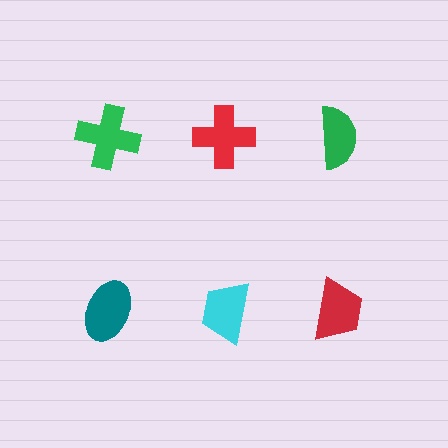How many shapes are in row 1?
3 shapes.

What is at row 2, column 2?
A cyan trapezoid.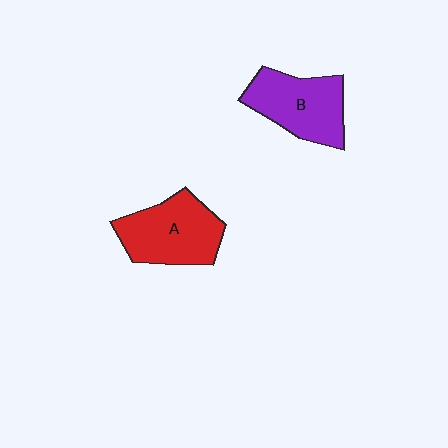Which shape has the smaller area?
Shape B (purple).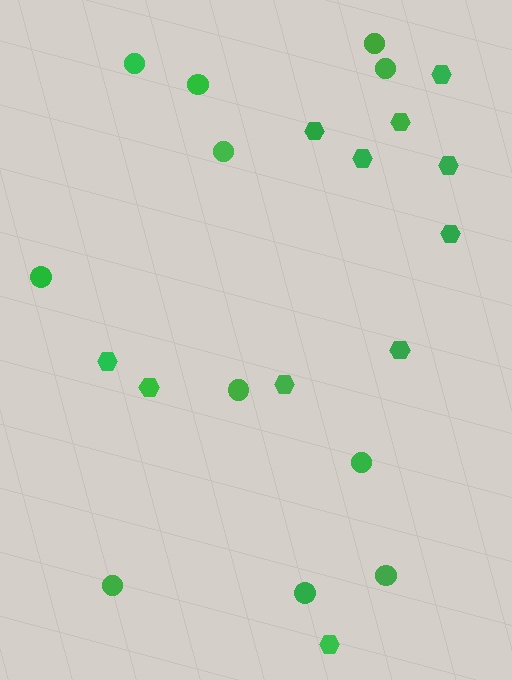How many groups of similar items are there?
There are 2 groups: one group of hexagons (11) and one group of circles (11).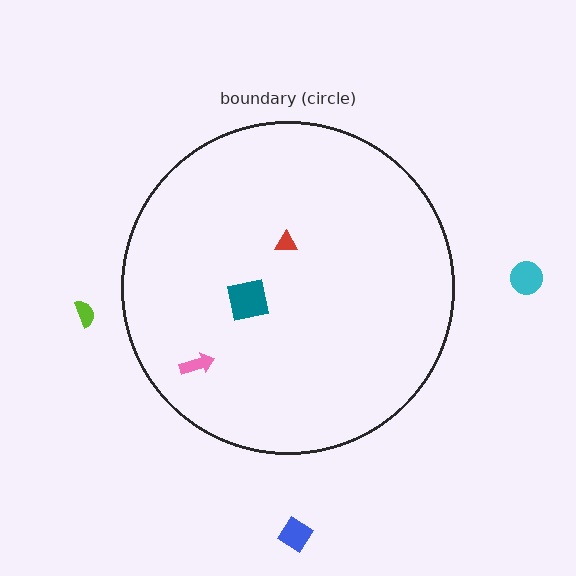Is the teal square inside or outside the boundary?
Inside.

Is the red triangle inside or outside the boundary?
Inside.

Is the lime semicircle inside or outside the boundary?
Outside.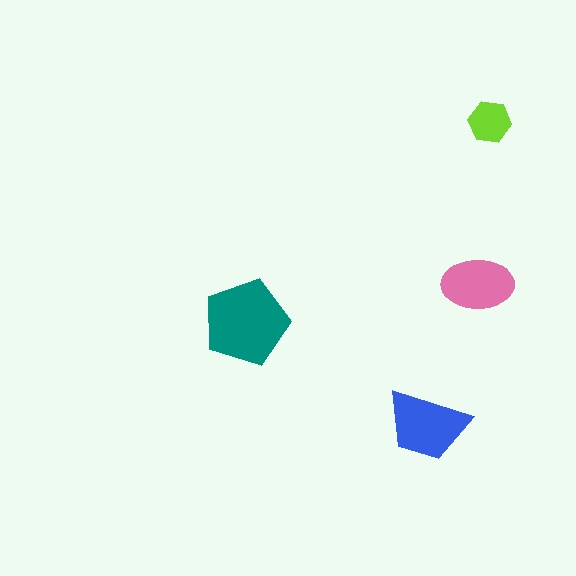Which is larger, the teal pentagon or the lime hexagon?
The teal pentagon.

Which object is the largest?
The teal pentagon.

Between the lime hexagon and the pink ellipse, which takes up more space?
The pink ellipse.